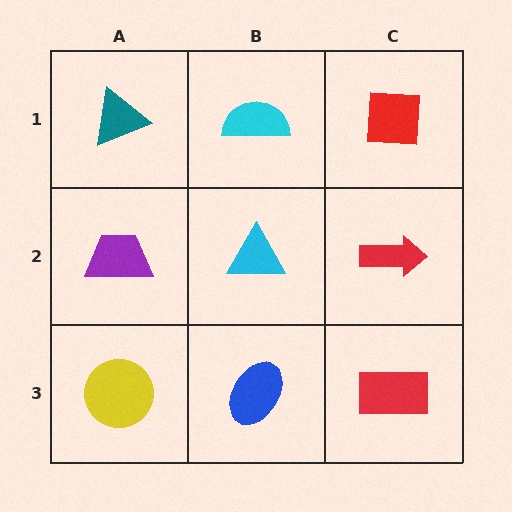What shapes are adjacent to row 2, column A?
A teal triangle (row 1, column A), a yellow circle (row 3, column A), a cyan triangle (row 2, column B).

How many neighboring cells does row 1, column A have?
2.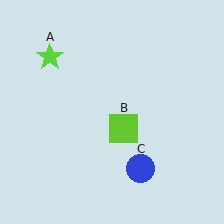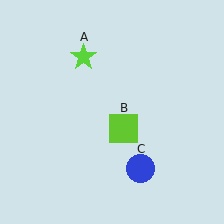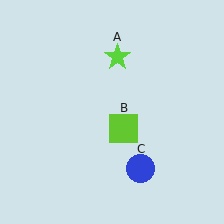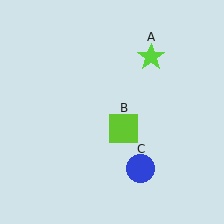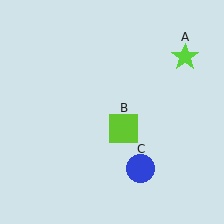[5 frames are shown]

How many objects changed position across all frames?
1 object changed position: lime star (object A).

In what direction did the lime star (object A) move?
The lime star (object A) moved right.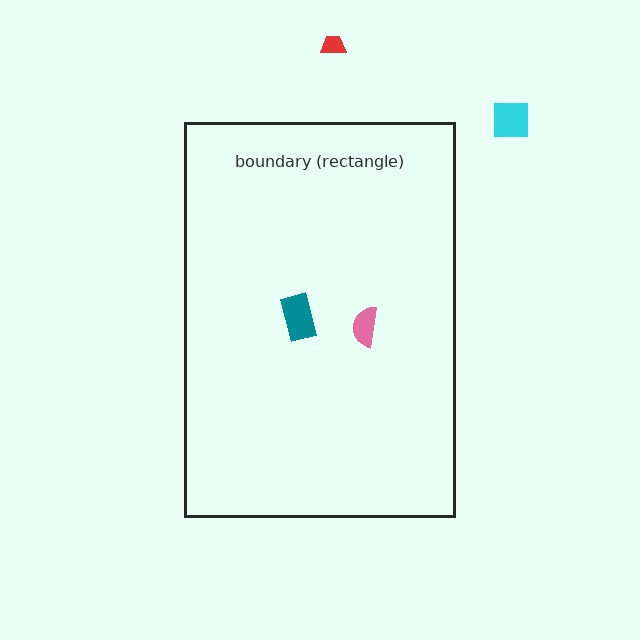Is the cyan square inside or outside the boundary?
Outside.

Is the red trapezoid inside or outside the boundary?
Outside.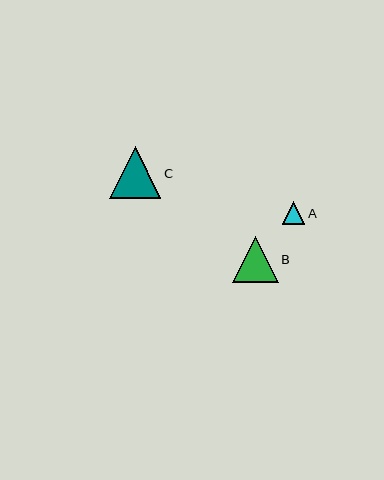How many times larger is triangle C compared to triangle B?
Triangle C is approximately 1.1 times the size of triangle B.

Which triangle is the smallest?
Triangle A is the smallest with a size of approximately 23 pixels.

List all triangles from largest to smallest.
From largest to smallest: C, B, A.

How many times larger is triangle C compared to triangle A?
Triangle C is approximately 2.3 times the size of triangle A.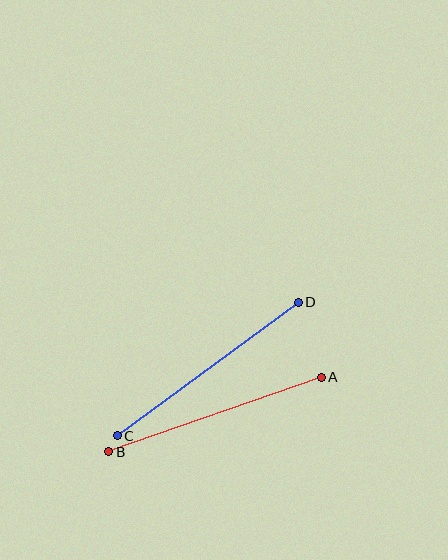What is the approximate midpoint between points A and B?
The midpoint is at approximately (215, 414) pixels.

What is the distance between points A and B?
The distance is approximately 226 pixels.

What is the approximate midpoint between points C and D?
The midpoint is at approximately (208, 369) pixels.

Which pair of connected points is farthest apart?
Points A and B are farthest apart.